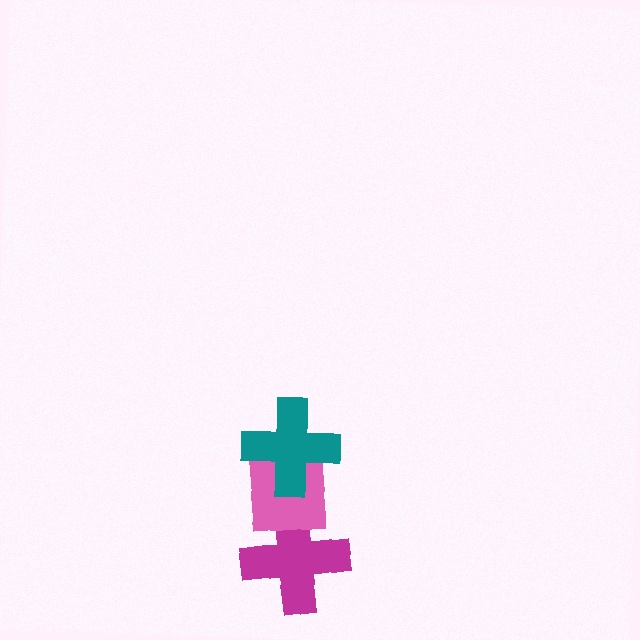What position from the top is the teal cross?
The teal cross is 1st from the top.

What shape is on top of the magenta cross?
The pink square is on top of the magenta cross.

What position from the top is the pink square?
The pink square is 2nd from the top.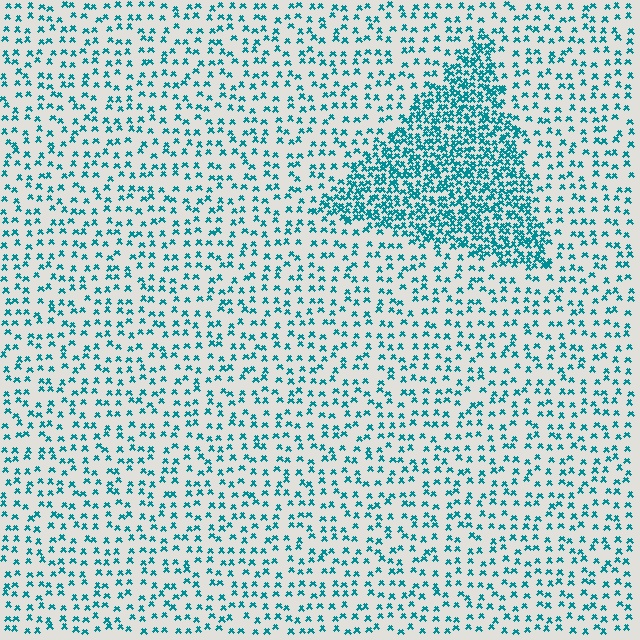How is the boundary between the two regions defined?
The boundary is defined by a change in element density (approximately 2.7x ratio). All elements are the same color, size, and shape.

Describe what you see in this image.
The image contains small teal elements arranged at two different densities. A triangle-shaped region is visible where the elements are more densely packed than the surrounding area.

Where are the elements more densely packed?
The elements are more densely packed inside the triangle boundary.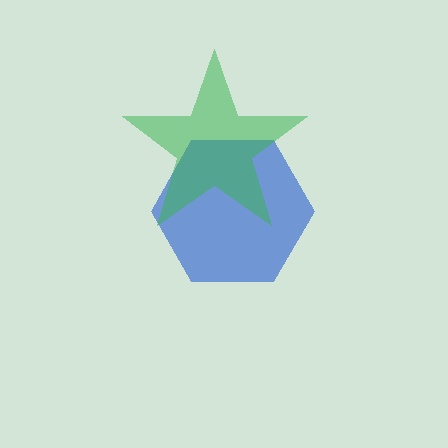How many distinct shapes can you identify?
There are 2 distinct shapes: a blue hexagon, a green star.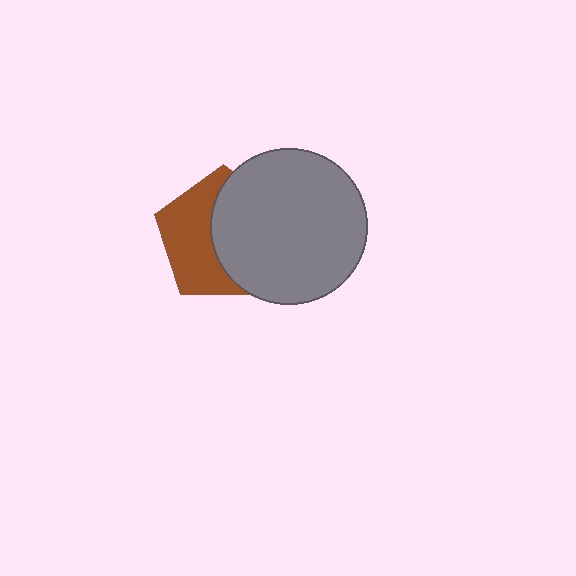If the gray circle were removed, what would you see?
You would see the complete brown pentagon.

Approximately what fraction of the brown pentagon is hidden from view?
Roughly 53% of the brown pentagon is hidden behind the gray circle.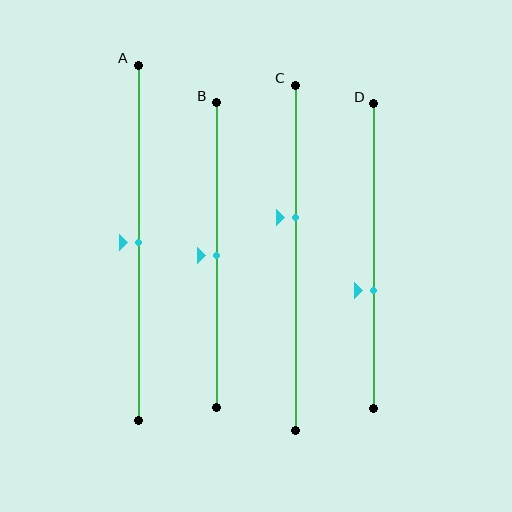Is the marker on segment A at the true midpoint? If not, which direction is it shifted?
Yes, the marker on segment A is at the true midpoint.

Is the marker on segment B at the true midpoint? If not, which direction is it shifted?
Yes, the marker on segment B is at the true midpoint.